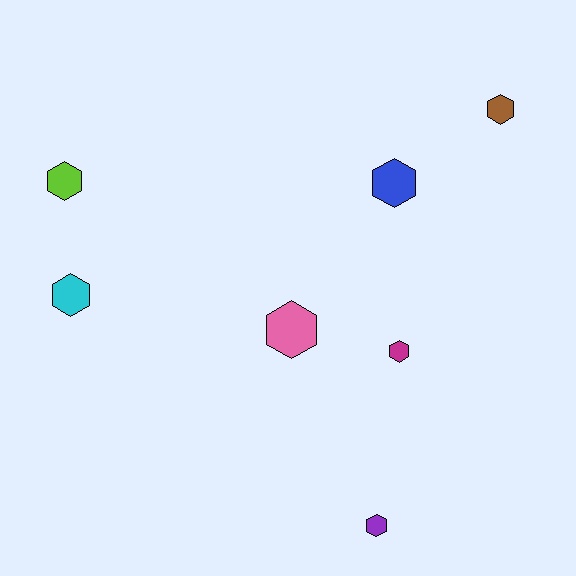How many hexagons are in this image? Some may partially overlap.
There are 7 hexagons.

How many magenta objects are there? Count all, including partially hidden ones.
There is 1 magenta object.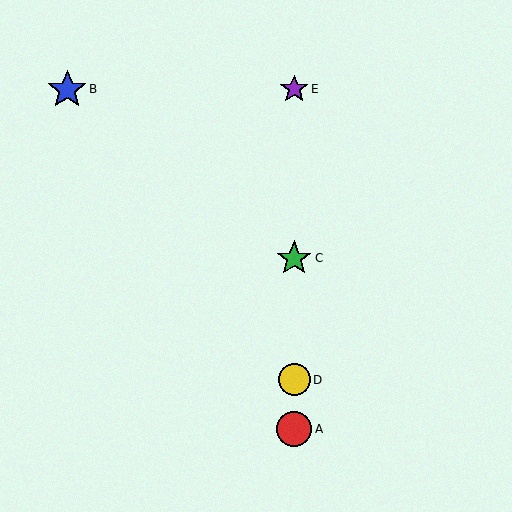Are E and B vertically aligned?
No, E is at x≈294 and B is at x≈67.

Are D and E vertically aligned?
Yes, both are at x≈294.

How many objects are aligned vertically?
4 objects (A, C, D, E) are aligned vertically.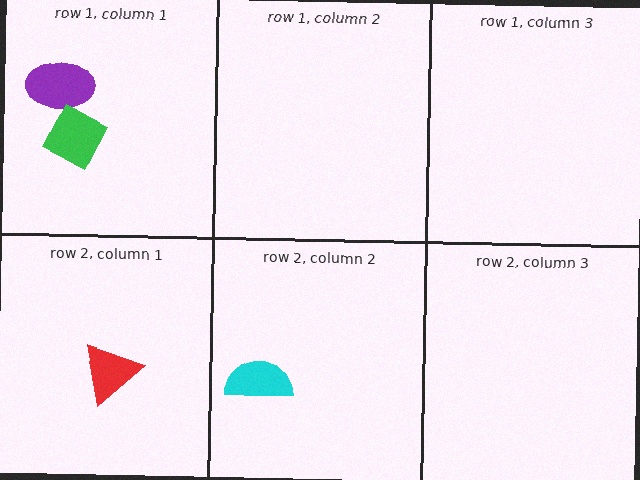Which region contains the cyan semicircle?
The row 2, column 2 region.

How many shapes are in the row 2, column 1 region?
1.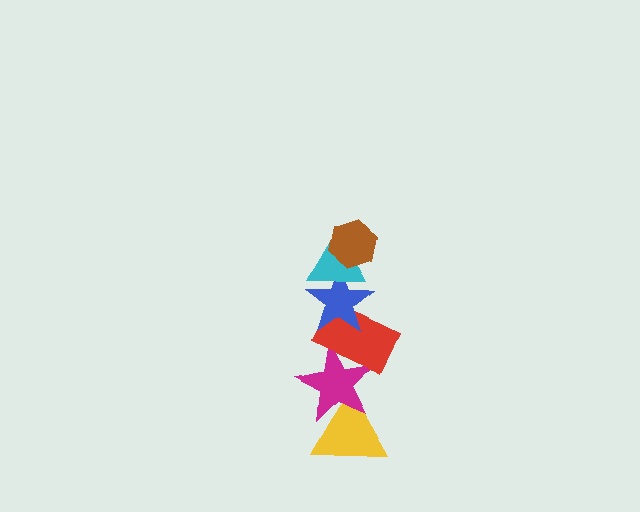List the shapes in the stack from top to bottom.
From top to bottom: the brown hexagon, the cyan triangle, the blue star, the red rectangle, the magenta star, the yellow triangle.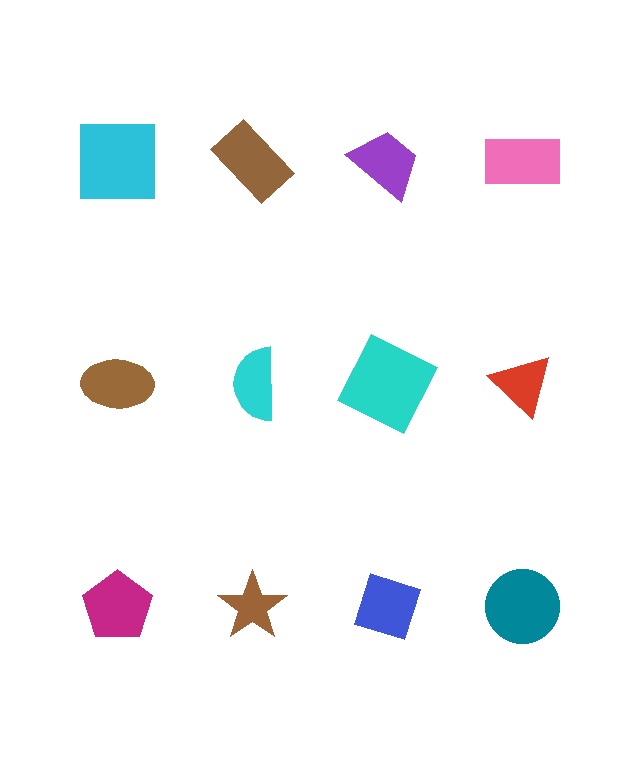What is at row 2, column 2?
A cyan semicircle.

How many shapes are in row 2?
4 shapes.